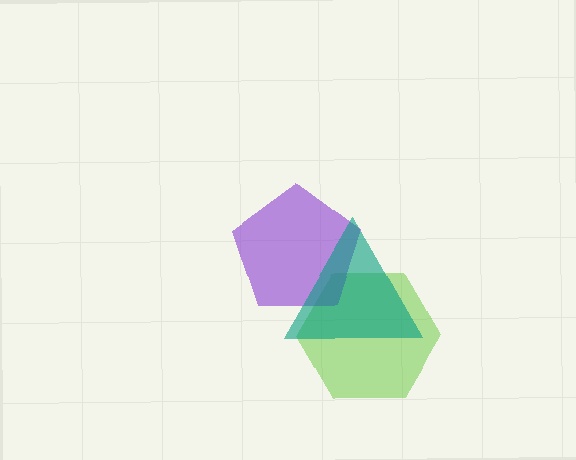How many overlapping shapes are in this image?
There are 3 overlapping shapes in the image.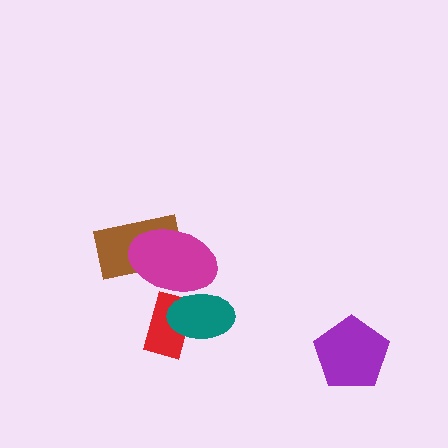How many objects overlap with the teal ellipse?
2 objects overlap with the teal ellipse.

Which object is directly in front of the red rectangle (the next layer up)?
The teal ellipse is directly in front of the red rectangle.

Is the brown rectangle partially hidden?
Yes, it is partially covered by another shape.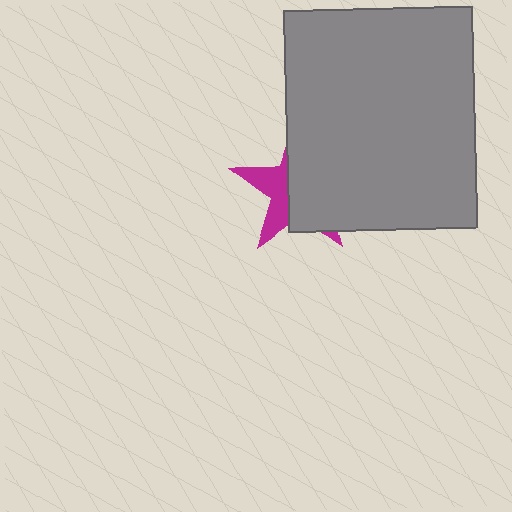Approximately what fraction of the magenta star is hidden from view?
Roughly 63% of the magenta star is hidden behind the gray rectangle.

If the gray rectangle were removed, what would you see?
You would see the complete magenta star.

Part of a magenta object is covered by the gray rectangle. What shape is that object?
It is a star.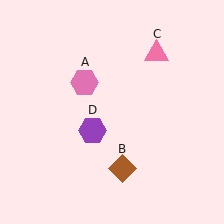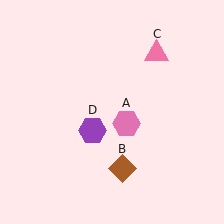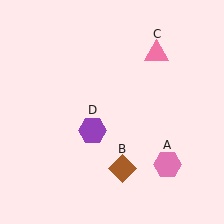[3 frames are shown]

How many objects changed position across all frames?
1 object changed position: pink hexagon (object A).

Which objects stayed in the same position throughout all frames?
Brown diamond (object B) and pink triangle (object C) and purple hexagon (object D) remained stationary.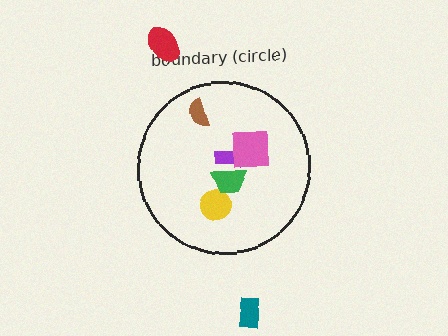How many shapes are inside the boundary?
5 inside, 2 outside.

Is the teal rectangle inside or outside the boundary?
Outside.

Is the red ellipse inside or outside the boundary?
Outside.